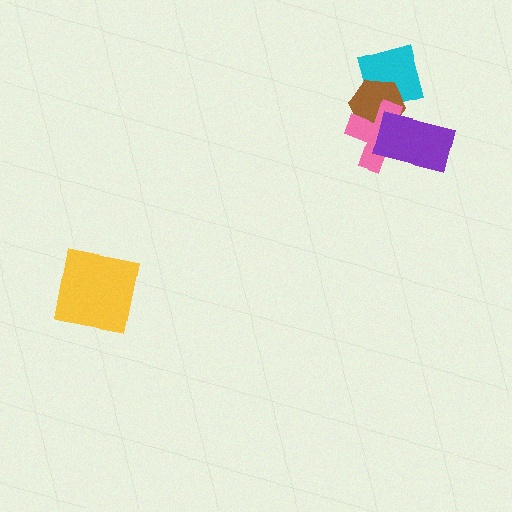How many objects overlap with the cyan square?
1 object overlaps with the cyan square.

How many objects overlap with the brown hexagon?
3 objects overlap with the brown hexagon.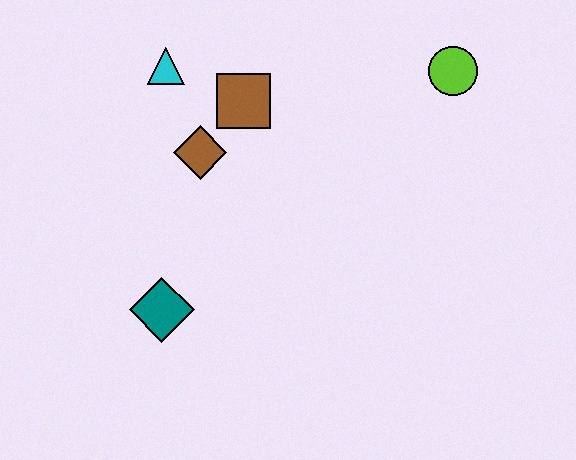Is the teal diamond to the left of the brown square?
Yes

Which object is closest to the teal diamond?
The brown diamond is closest to the teal diamond.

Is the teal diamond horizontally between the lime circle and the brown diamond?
No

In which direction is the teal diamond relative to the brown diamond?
The teal diamond is below the brown diamond.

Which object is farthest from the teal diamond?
The lime circle is farthest from the teal diamond.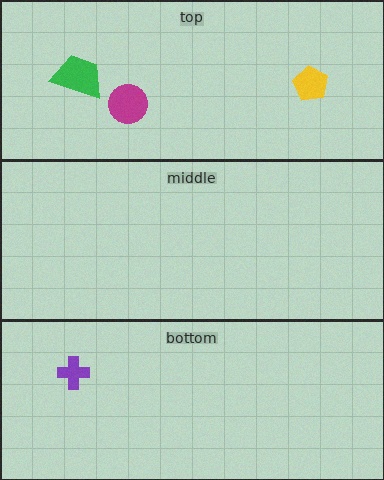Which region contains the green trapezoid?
The top region.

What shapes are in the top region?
The yellow pentagon, the green trapezoid, the magenta circle.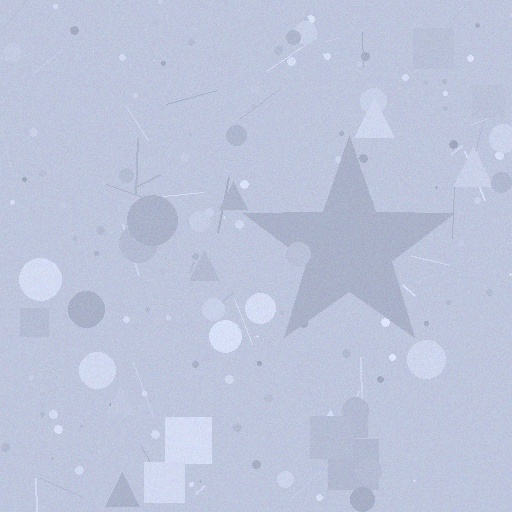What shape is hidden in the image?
A star is hidden in the image.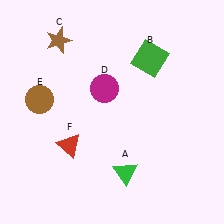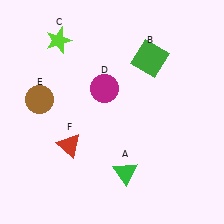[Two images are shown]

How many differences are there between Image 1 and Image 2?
There is 1 difference between the two images.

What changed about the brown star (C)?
In Image 1, C is brown. In Image 2, it changed to lime.